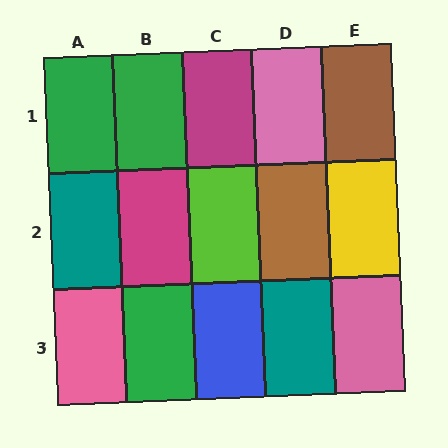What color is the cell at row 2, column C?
Lime.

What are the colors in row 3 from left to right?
Pink, green, blue, teal, pink.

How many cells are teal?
2 cells are teal.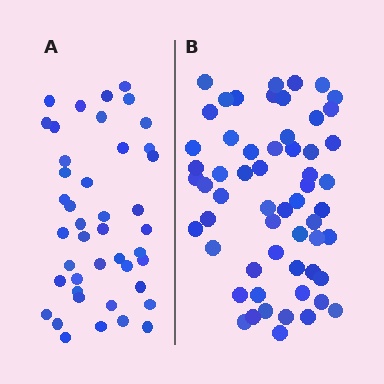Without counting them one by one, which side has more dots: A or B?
Region B (the right region) has more dots.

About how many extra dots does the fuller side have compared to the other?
Region B has approximately 15 more dots than region A.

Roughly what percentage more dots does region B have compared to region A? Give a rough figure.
About 35% more.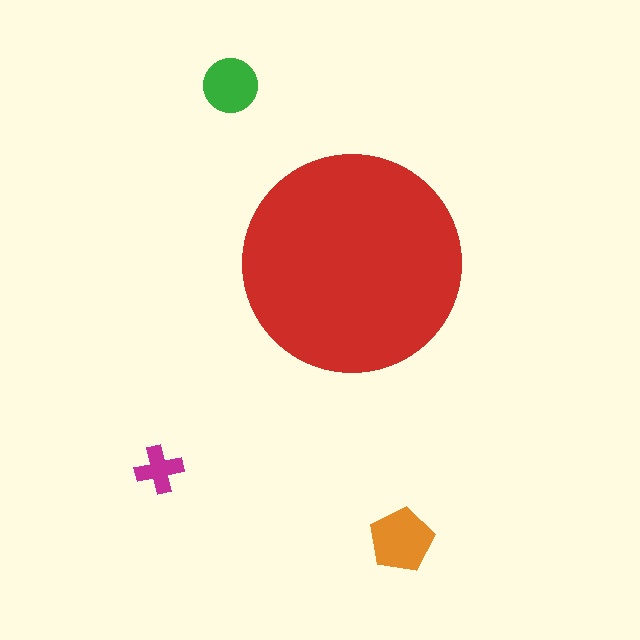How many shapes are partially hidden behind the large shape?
0 shapes are partially hidden.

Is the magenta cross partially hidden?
No, the magenta cross is fully visible.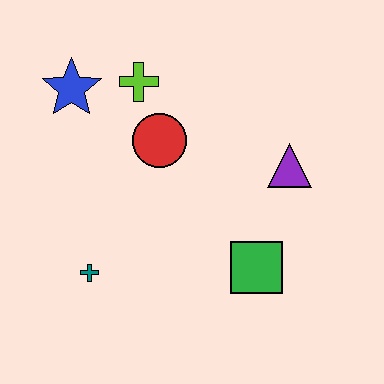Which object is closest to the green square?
The purple triangle is closest to the green square.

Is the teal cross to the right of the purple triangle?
No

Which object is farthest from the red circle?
The green square is farthest from the red circle.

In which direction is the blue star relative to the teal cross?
The blue star is above the teal cross.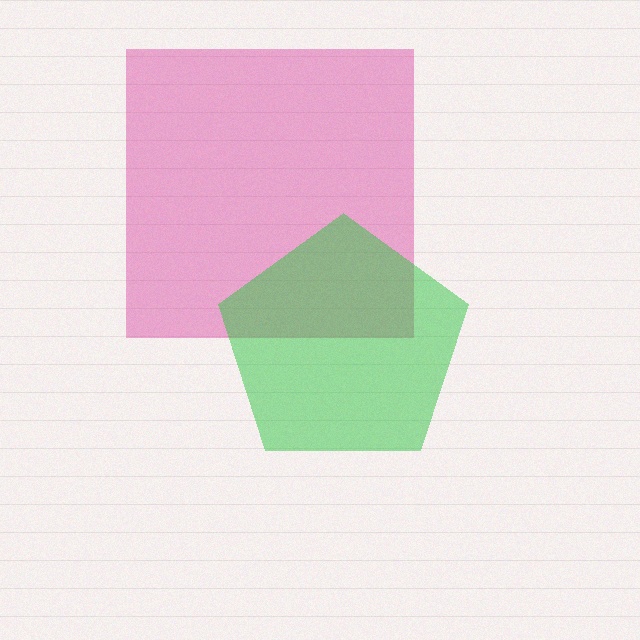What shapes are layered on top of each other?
The layered shapes are: a magenta square, a green pentagon.